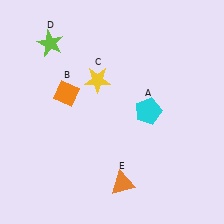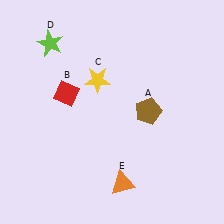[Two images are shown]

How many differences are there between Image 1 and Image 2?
There are 2 differences between the two images.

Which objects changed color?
A changed from cyan to brown. B changed from orange to red.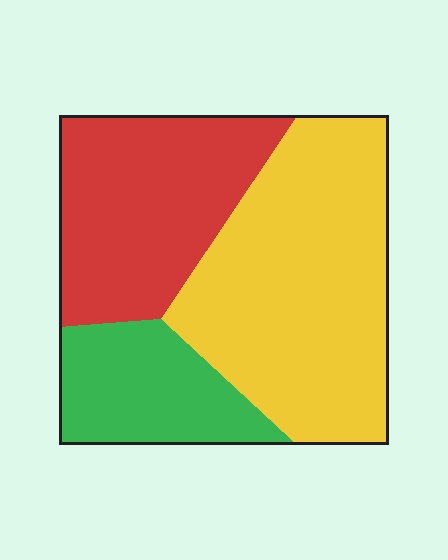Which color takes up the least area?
Green, at roughly 20%.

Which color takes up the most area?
Yellow, at roughly 50%.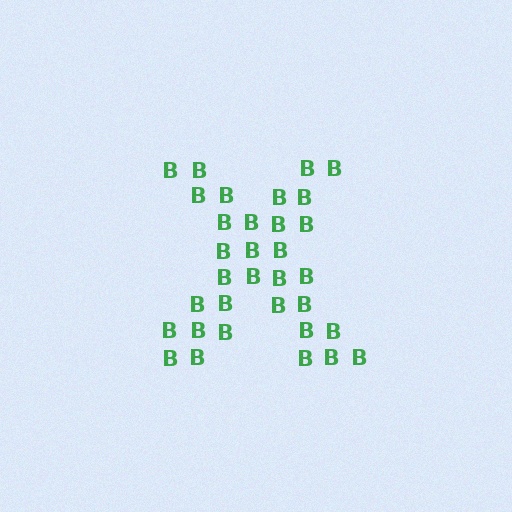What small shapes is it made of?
It is made of small letter B's.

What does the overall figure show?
The overall figure shows the letter X.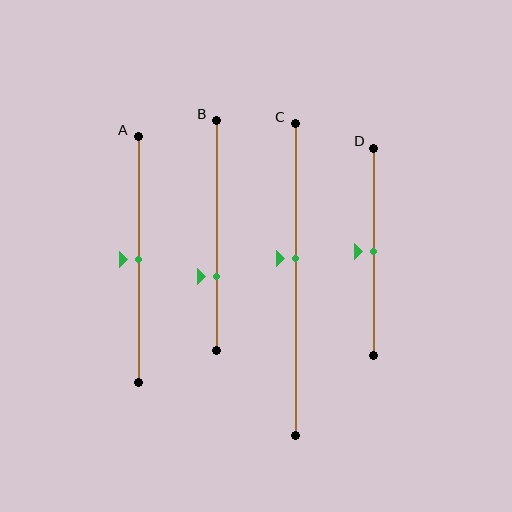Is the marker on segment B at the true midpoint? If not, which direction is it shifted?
No, the marker on segment B is shifted downward by about 18% of the segment length.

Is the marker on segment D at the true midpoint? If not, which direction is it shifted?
Yes, the marker on segment D is at the true midpoint.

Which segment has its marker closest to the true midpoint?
Segment A has its marker closest to the true midpoint.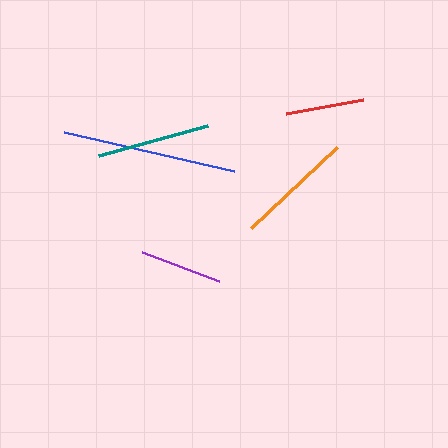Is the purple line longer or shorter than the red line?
The purple line is longer than the red line.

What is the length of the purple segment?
The purple segment is approximately 82 pixels long.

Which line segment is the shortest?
The red line is the shortest at approximately 78 pixels.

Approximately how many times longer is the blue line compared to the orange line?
The blue line is approximately 1.5 times the length of the orange line.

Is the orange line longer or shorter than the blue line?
The blue line is longer than the orange line.